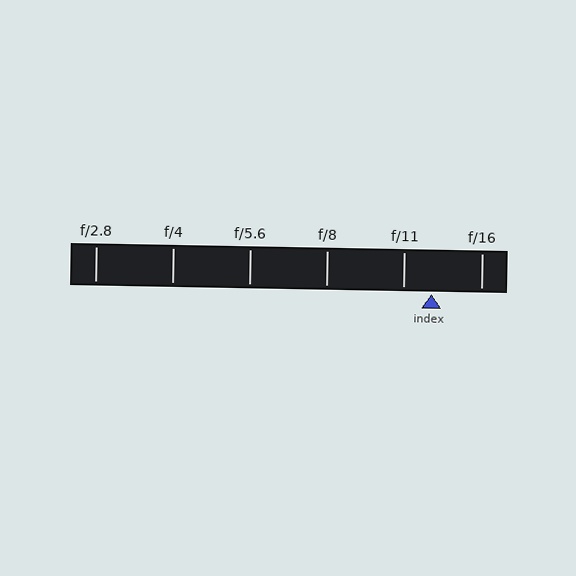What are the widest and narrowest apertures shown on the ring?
The widest aperture shown is f/2.8 and the narrowest is f/16.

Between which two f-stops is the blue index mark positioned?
The index mark is between f/11 and f/16.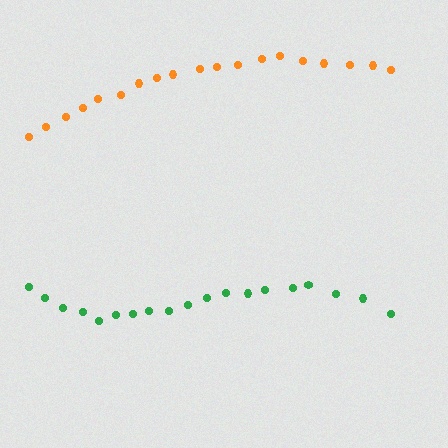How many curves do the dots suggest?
There are 2 distinct paths.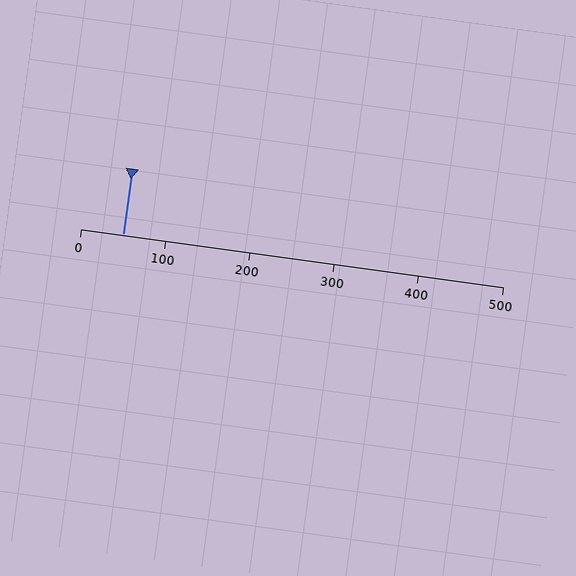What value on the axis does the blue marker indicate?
The marker indicates approximately 50.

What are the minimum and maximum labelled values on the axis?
The axis runs from 0 to 500.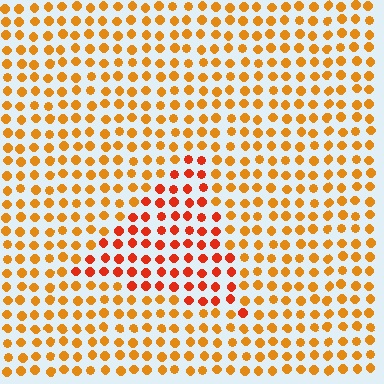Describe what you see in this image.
The image is filled with small orange elements in a uniform arrangement. A triangle-shaped region is visible where the elements are tinted to a slightly different hue, forming a subtle color boundary.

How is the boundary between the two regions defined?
The boundary is defined purely by a slight shift in hue (about 28 degrees). Spacing, size, and orientation are identical on both sides.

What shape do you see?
I see a triangle.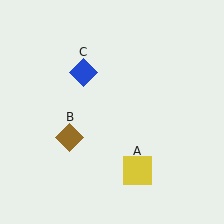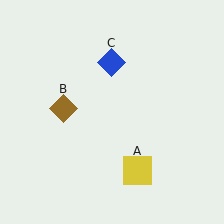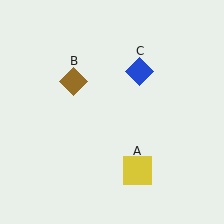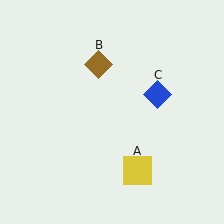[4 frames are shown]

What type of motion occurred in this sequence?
The brown diamond (object B), blue diamond (object C) rotated clockwise around the center of the scene.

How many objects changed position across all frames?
2 objects changed position: brown diamond (object B), blue diamond (object C).